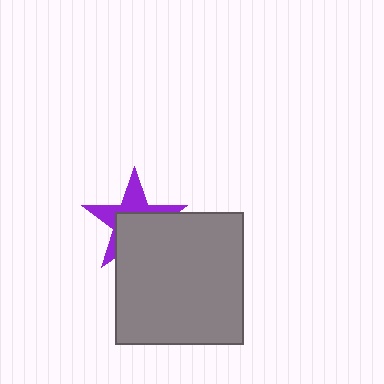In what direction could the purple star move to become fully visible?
The purple star could move up. That would shift it out from behind the gray rectangle entirely.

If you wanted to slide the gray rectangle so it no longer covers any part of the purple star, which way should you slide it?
Slide it down — that is the most direct way to separate the two shapes.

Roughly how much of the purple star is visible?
About half of it is visible (roughly 45%).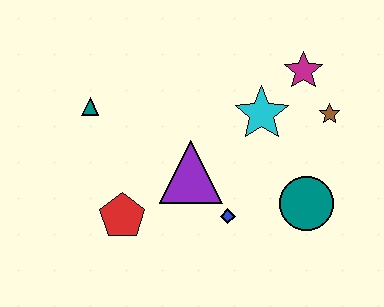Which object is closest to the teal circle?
The blue diamond is closest to the teal circle.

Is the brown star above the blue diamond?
Yes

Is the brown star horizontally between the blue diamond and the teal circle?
No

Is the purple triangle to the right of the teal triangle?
Yes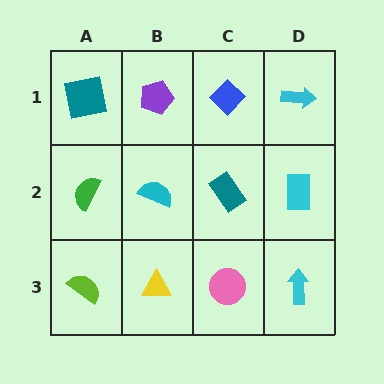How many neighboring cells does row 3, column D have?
2.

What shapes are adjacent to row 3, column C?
A teal rectangle (row 2, column C), a yellow triangle (row 3, column B), a cyan arrow (row 3, column D).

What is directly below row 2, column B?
A yellow triangle.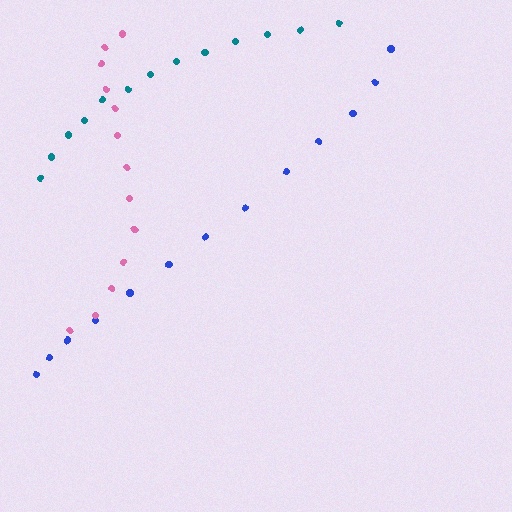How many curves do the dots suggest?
There are 3 distinct paths.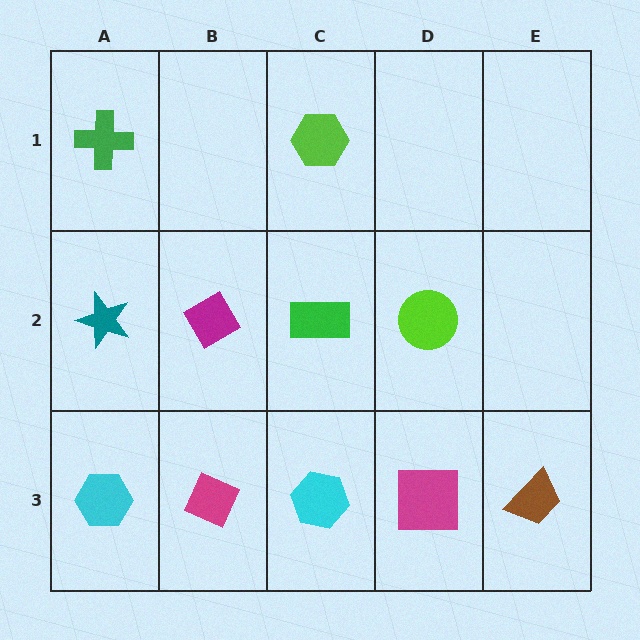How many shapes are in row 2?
4 shapes.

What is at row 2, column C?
A green rectangle.